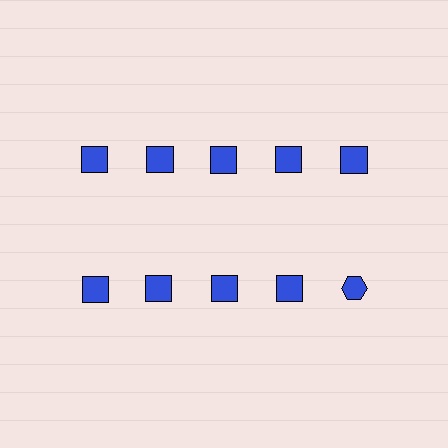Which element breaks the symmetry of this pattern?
The blue hexagon in the second row, rightmost column breaks the symmetry. All other shapes are blue squares.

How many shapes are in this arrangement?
There are 10 shapes arranged in a grid pattern.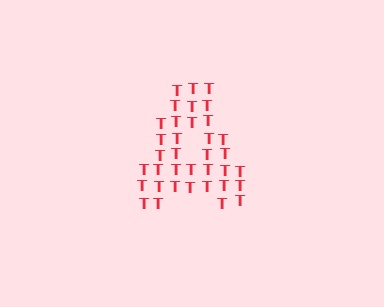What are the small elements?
The small elements are letter T's.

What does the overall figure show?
The overall figure shows the letter A.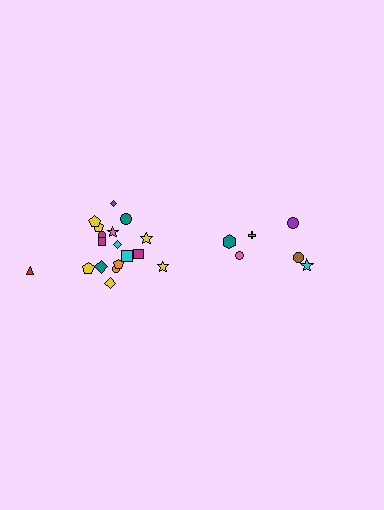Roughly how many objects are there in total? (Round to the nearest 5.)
Roughly 25 objects in total.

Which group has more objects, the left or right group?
The left group.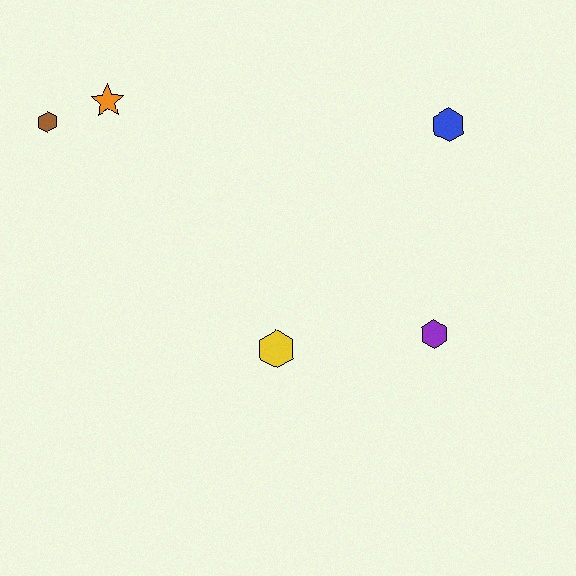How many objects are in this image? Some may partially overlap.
There are 5 objects.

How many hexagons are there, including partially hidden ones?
There are 4 hexagons.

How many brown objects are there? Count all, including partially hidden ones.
There is 1 brown object.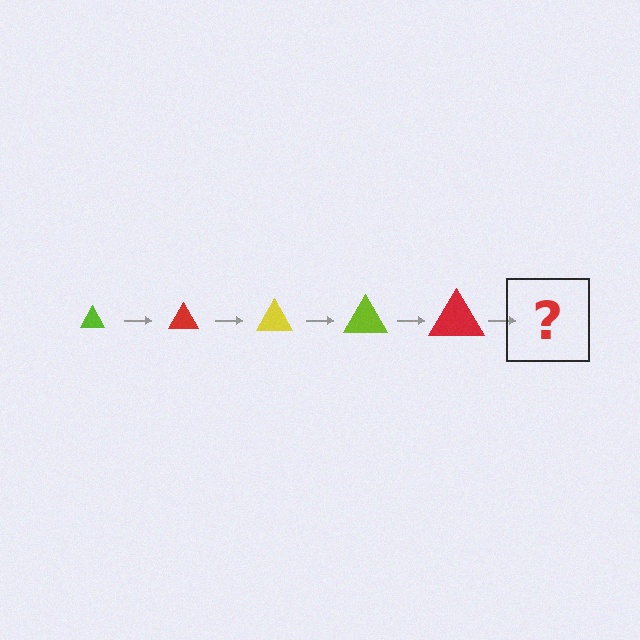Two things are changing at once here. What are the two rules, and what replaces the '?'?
The two rules are that the triangle grows larger each step and the color cycles through lime, red, and yellow. The '?' should be a yellow triangle, larger than the previous one.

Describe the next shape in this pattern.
It should be a yellow triangle, larger than the previous one.